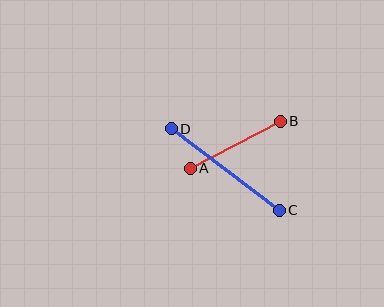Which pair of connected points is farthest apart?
Points C and D are farthest apart.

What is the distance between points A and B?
The distance is approximately 101 pixels.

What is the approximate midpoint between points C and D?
The midpoint is at approximately (225, 170) pixels.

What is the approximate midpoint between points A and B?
The midpoint is at approximately (235, 145) pixels.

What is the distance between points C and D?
The distance is approximately 136 pixels.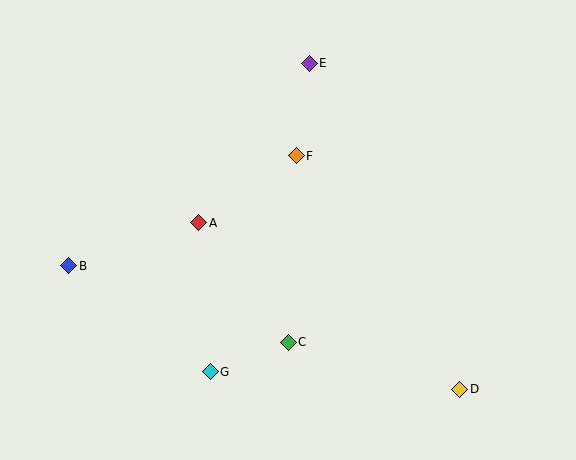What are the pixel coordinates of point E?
Point E is at (309, 63).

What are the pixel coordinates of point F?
Point F is at (296, 156).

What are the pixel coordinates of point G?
Point G is at (210, 372).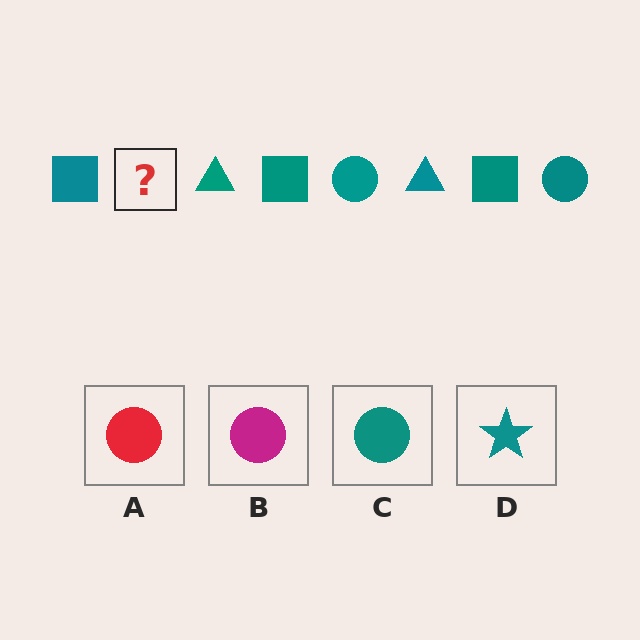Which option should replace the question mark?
Option C.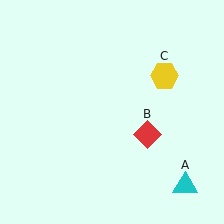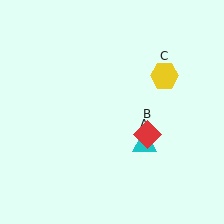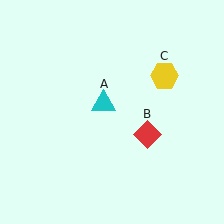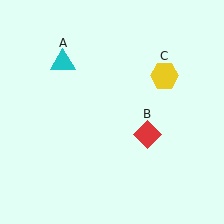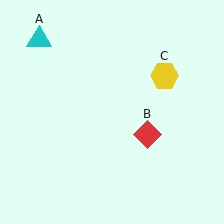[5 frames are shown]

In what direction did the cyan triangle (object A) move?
The cyan triangle (object A) moved up and to the left.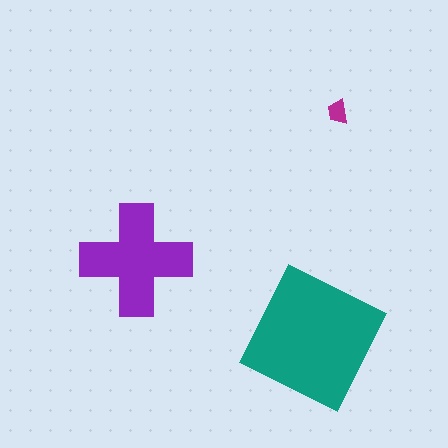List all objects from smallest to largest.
The magenta trapezoid, the purple cross, the teal square.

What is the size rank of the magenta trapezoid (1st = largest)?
3rd.